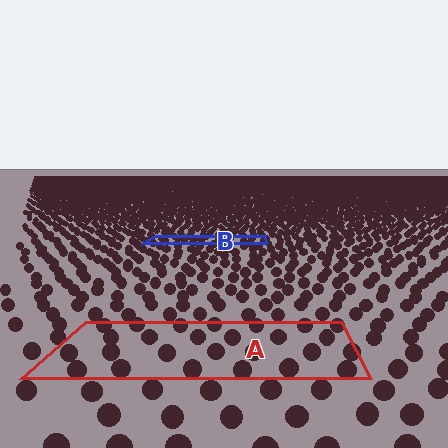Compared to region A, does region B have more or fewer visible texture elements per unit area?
Region B has more texture elements per unit area — they are packed more densely because it is farther away.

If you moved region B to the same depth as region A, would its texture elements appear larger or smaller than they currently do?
They would appear larger. At a closer depth, the same texture elements are projected at a bigger on-screen size.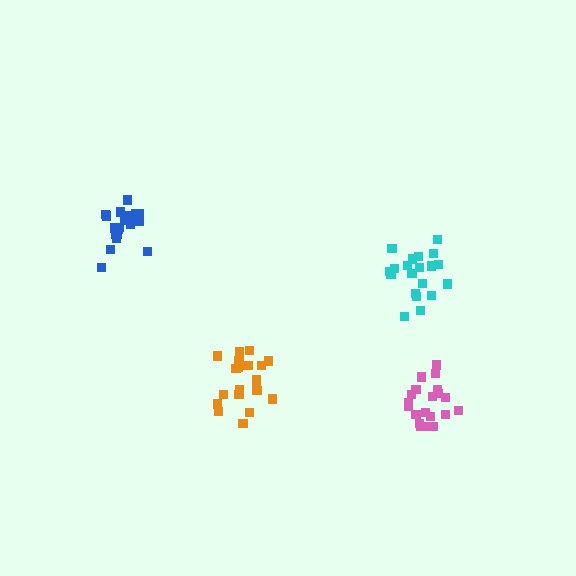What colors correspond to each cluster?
The clusters are colored: blue, cyan, pink, orange.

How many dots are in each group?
Group 1: 20 dots, Group 2: 20 dots, Group 3: 20 dots, Group 4: 20 dots (80 total).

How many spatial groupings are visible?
There are 4 spatial groupings.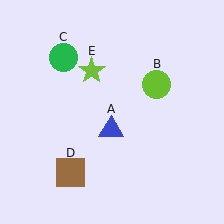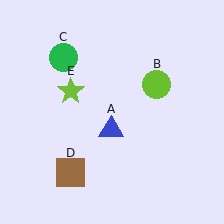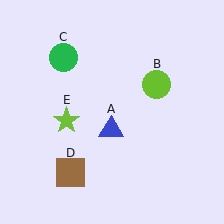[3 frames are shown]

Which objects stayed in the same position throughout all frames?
Blue triangle (object A) and lime circle (object B) and green circle (object C) and brown square (object D) remained stationary.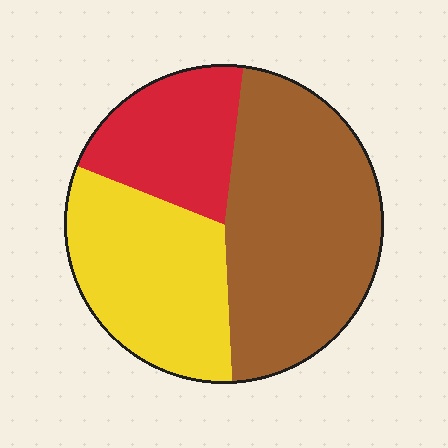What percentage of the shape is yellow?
Yellow covers 32% of the shape.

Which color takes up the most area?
Brown, at roughly 45%.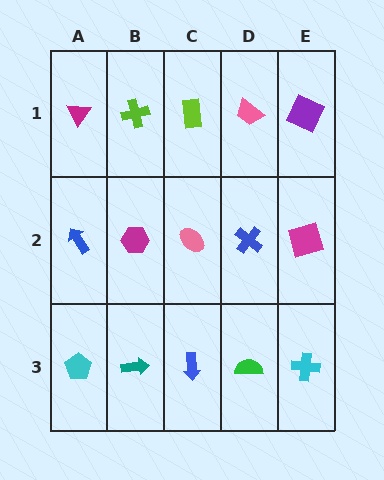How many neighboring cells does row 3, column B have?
3.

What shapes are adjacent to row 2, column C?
A lime rectangle (row 1, column C), a blue arrow (row 3, column C), a magenta hexagon (row 2, column B), a blue cross (row 2, column D).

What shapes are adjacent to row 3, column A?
A blue arrow (row 2, column A), a teal arrow (row 3, column B).